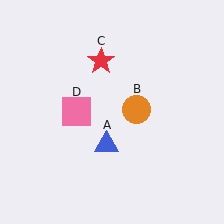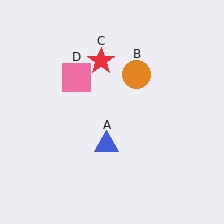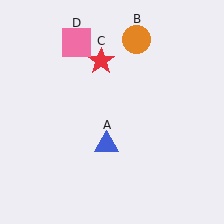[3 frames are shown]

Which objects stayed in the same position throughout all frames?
Blue triangle (object A) and red star (object C) remained stationary.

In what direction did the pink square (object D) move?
The pink square (object D) moved up.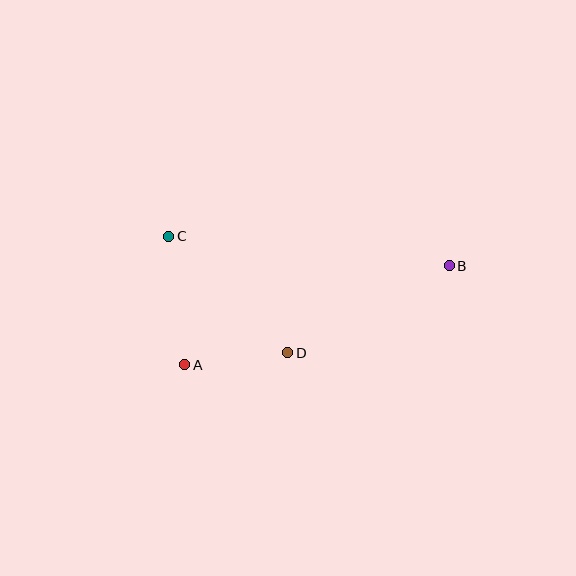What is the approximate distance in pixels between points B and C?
The distance between B and C is approximately 282 pixels.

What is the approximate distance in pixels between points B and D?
The distance between B and D is approximately 183 pixels.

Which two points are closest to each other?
Points A and D are closest to each other.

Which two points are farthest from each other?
Points A and B are farthest from each other.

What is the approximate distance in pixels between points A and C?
The distance between A and C is approximately 129 pixels.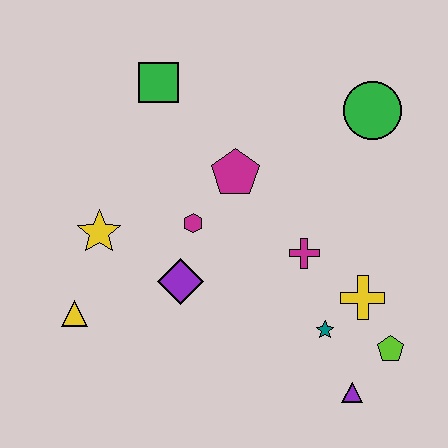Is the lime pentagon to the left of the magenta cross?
No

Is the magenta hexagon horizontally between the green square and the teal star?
Yes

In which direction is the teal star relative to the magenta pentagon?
The teal star is below the magenta pentagon.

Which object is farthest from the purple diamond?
The green circle is farthest from the purple diamond.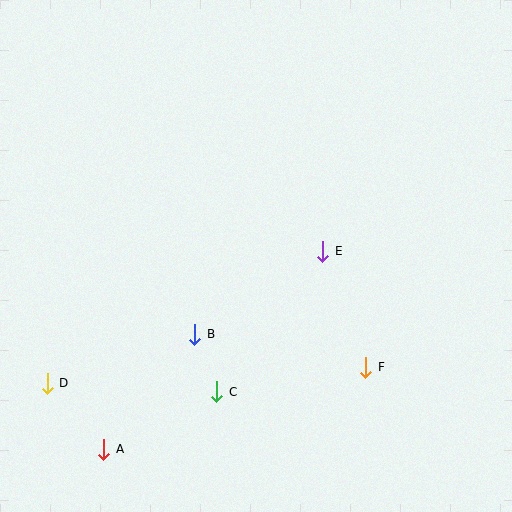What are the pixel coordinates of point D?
Point D is at (47, 383).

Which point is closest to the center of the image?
Point E at (323, 251) is closest to the center.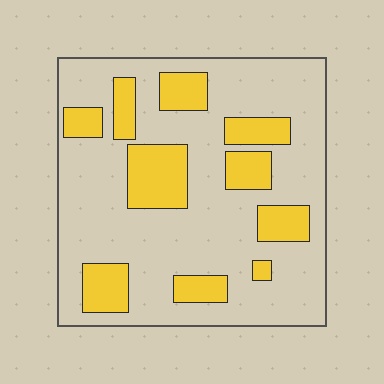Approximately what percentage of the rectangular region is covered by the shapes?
Approximately 25%.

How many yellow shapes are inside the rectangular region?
10.